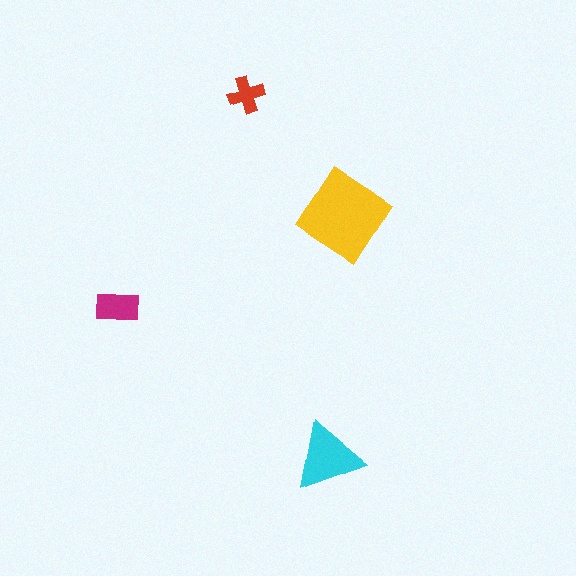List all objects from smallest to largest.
The red cross, the magenta rectangle, the cyan triangle, the yellow diamond.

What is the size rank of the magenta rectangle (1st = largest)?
3rd.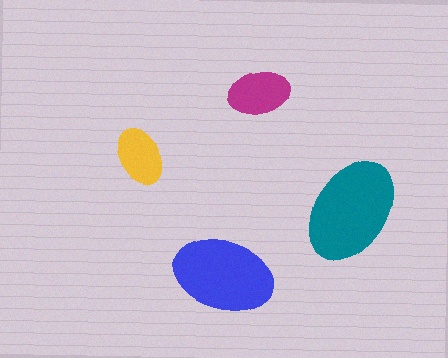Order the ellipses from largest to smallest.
the teal one, the blue one, the magenta one, the yellow one.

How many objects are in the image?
There are 4 objects in the image.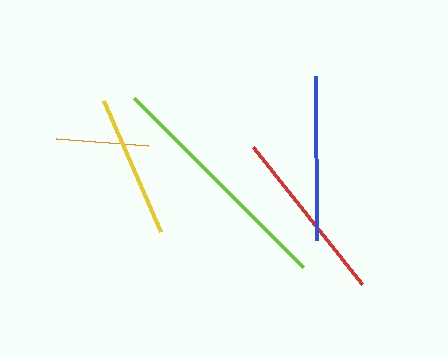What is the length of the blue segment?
The blue segment is approximately 164 pixels long.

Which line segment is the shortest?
The orange line is the shortest at approximately 92 pixels.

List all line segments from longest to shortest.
From longest to shortest: lime, red, blue, yellow, orange.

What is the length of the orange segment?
The orange segment is approximately 92 pixels long.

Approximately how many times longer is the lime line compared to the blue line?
The lime line is approximately 1.5 times the length of the blue line.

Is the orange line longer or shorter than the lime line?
The lime line is longer than the orange line.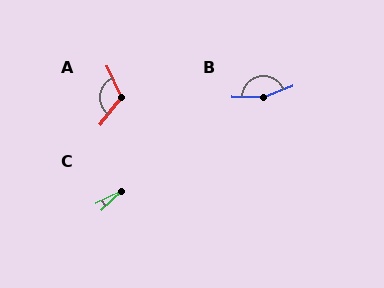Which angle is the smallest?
C, at approximately 18 degrees.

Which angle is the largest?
B, at approximately 160 degrees.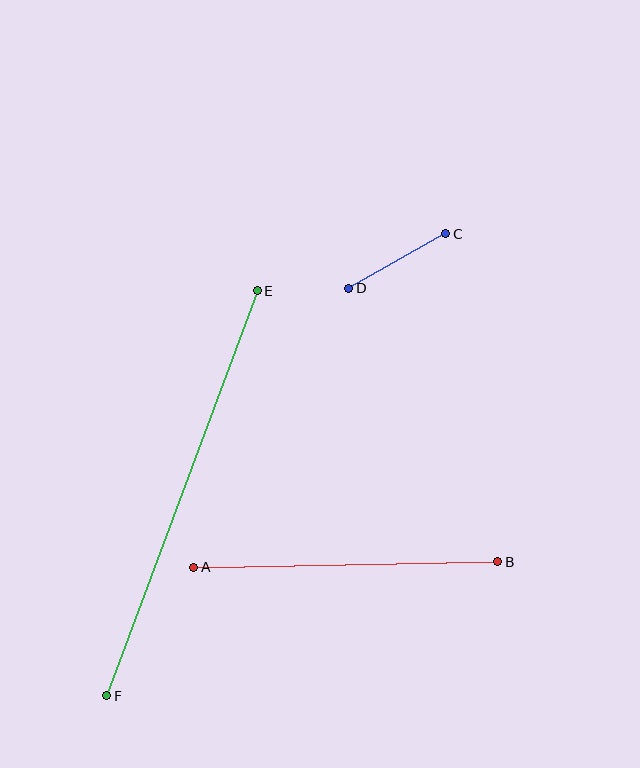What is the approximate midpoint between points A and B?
The midpoint is at approximately (346, 565) pixels.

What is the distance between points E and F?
The distance is approximately 432 pixels.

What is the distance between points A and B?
The distance is approximately 304 pixels.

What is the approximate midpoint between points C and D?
The midpoint is at approximately (397, 261) pixels.